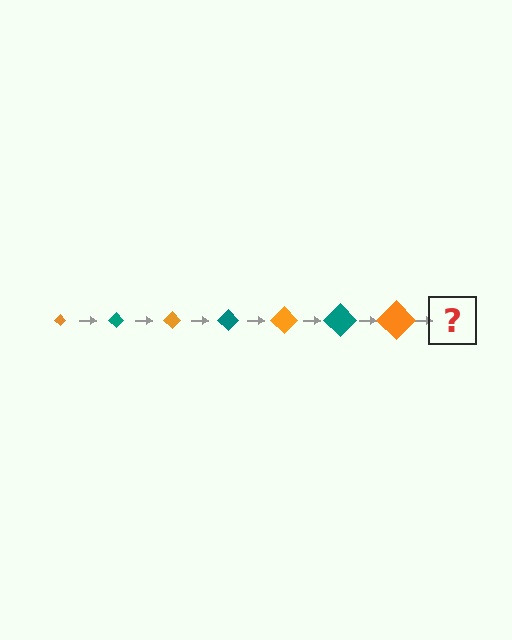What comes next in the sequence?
The next element should be a teal diamond, larger than the previous one.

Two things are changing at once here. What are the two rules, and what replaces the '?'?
The two rules are that the diamond grows larger each step and the color cycles through orange and teal. The '?' should be a teal diamond, larger than the previous one.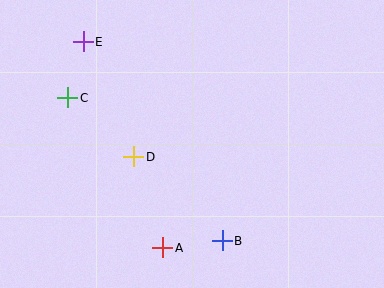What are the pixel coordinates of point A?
Point A is at (163, 248).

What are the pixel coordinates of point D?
Point D is at (134, 157).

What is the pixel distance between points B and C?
The distance between B and C is 211 pixels.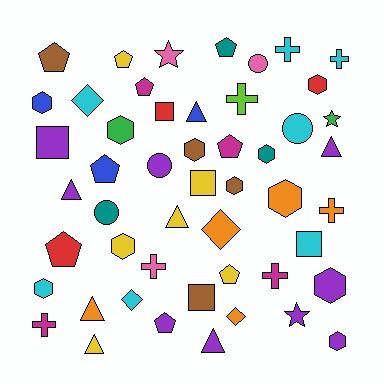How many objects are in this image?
There are 50 objects.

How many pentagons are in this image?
There are 9 pentagons.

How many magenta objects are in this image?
There are 4 magenta objects.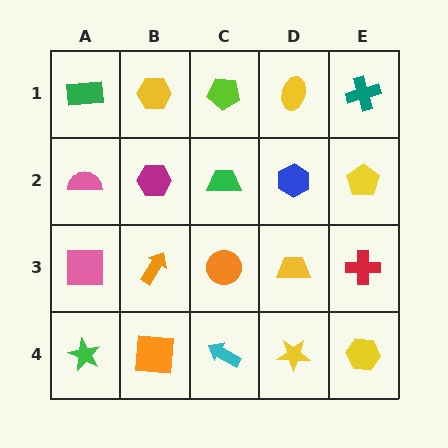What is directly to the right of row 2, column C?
A blue hexagon.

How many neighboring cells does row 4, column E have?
2.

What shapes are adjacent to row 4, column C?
An orange circle (row 3, column C), an orange square (row 4, column B), a yellow star (row 4, column D).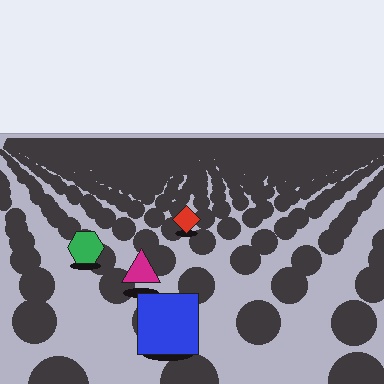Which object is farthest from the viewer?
The red diamond is farthest from the viewer. It appears smaller and the ground texture around it is denser.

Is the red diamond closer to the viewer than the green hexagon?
No. The green hexagon is closer — you can tell from the texture gradient: the ground texture is coarser near it.